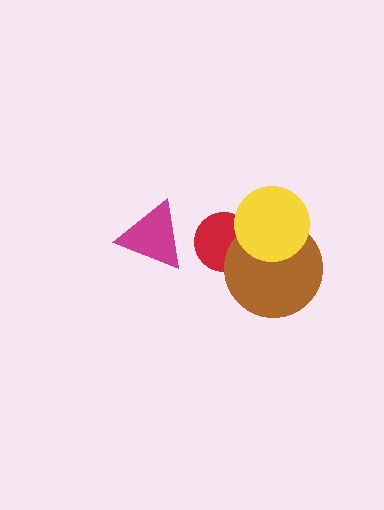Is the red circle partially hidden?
Yes, it is partially covered by another shape.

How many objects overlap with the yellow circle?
2 objects overlap with the yellow circle.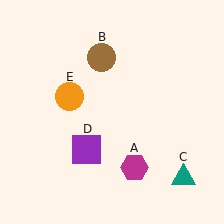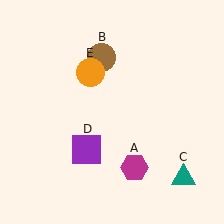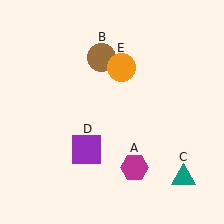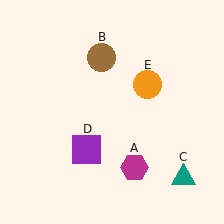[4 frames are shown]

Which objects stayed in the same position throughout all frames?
Magenta hexagon (object A) and brown circle (object B) and teal triangle (object C) and purple square (object D) remained stationary.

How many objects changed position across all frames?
1 object changed position: orange circle (object E).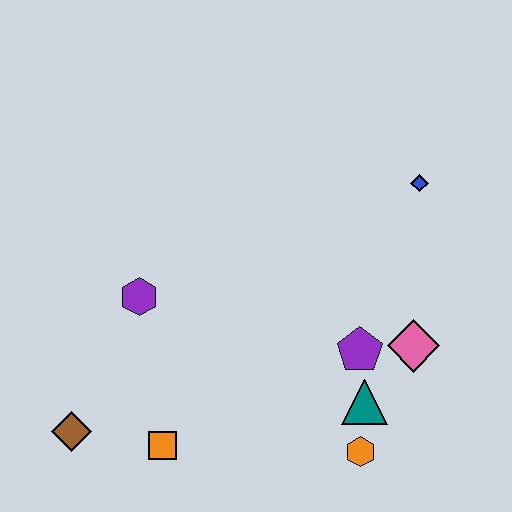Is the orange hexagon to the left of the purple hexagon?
No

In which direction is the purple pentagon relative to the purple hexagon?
The purple pentagon is to the right of the purple hexagon.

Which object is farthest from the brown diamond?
The blue diamond is farthest from the brown diamond.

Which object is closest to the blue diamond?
The pink diamond is closest to the blue diamond.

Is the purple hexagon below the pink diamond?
No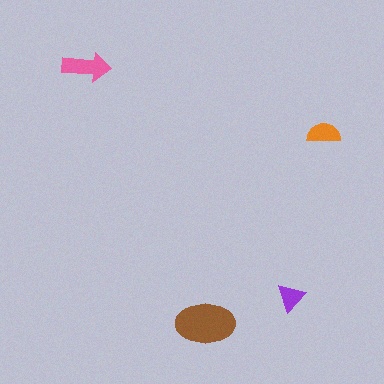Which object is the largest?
The brown ellipse.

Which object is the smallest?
The purple triangle.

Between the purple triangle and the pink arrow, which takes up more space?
The pink arrow.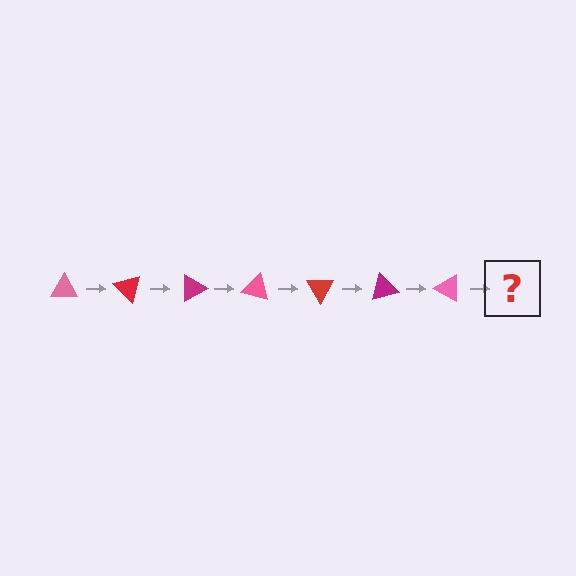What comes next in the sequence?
The next element should be a red triangle, rotated 315 degrees from the start.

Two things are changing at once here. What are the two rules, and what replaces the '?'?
The two rules are that it rotates 45 degrees each step and the color cycles through pink, red, and magenta. The '?' should be a red triangle, rotated 315 degrees from the start.